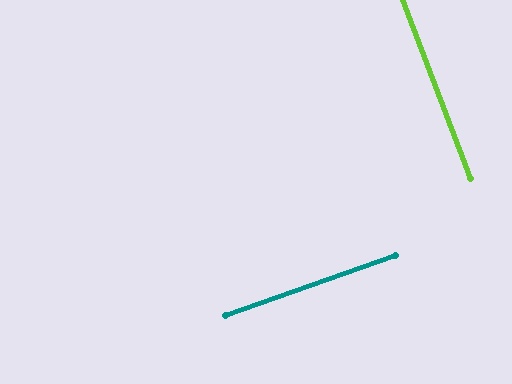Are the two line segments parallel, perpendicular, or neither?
Perpendicular — they meet at approximately 89°.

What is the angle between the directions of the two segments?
Approximately 89 degrees.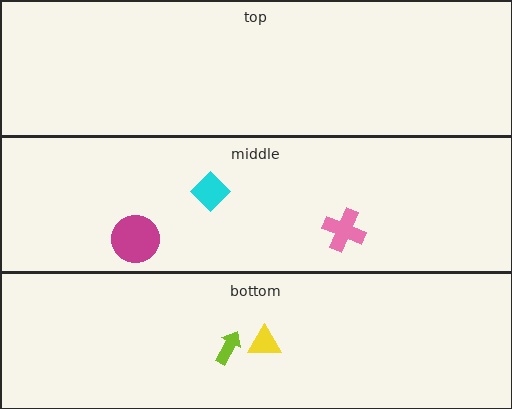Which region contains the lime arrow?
The bottom region.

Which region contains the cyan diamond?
The middle region.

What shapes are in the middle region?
The cyan diamond, the pink cross, the magenta circle.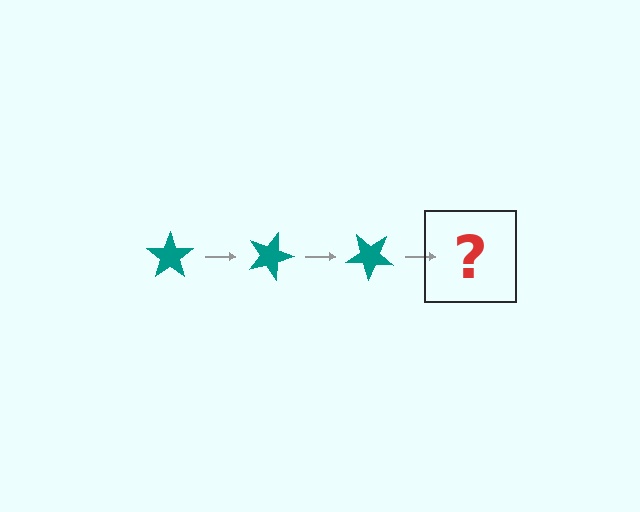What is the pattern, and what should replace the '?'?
The pattern is that the star rotates 20 degrees each step. The '?' should be a teal star rotated 60 degrees.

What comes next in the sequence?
The next element should be a teal star rotated 60 degrees.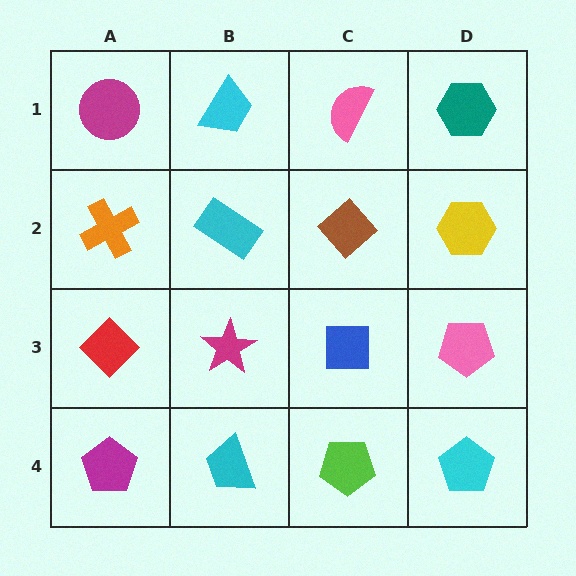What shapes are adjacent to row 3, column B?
A cyan rectangle (row 2, column B), a cyan trapezoid (row 4, column B), a red diamond (row 3, column A), a blue square (row 3, column C).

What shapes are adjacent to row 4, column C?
A blue square (row 3, column C), a cyan trapezoid (row 4, column B), a cyan pentagon (row 4, column D).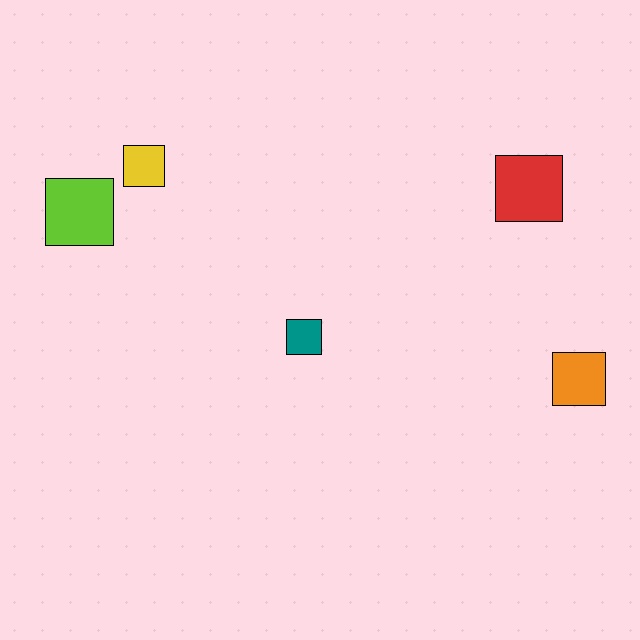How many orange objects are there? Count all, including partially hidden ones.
There is 1 orange object.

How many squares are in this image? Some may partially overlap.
There are 5 squares.